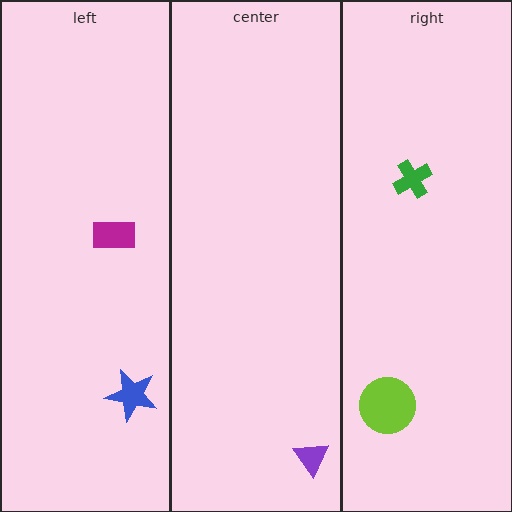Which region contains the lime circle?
The right region.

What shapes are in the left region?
The magenta rectangle, the blue star.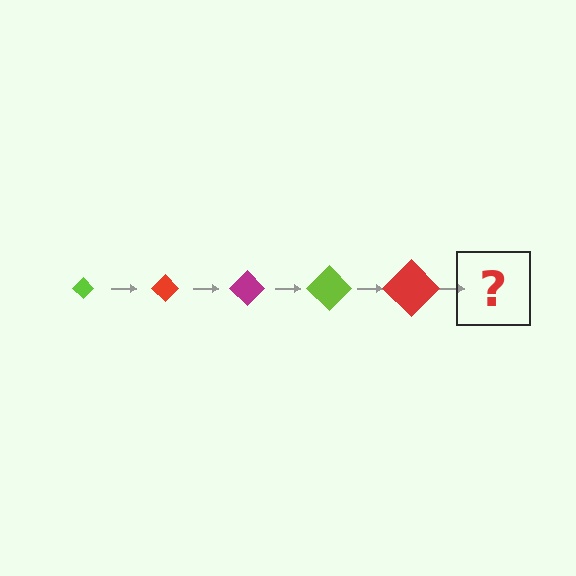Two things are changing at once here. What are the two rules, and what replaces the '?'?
The two rules are that the diamond grows larger each step and the color cycles through lime, red, and magenta. The '?' should be a magenta diamond, larger than the previous one.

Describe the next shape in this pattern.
It should be a magenta diamond, larger than the previous one.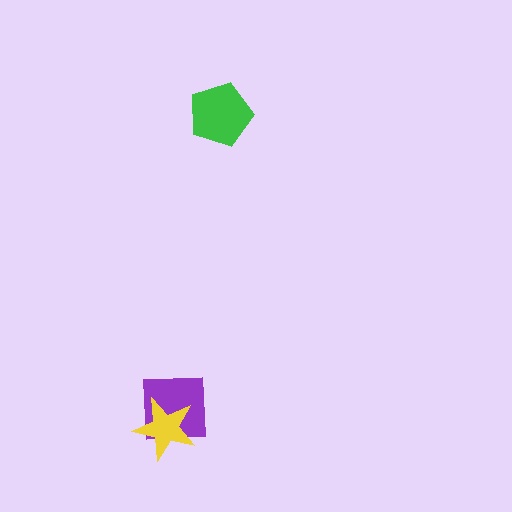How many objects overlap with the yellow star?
1 object overlaps with the yellow star.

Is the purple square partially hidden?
Yes, it is partially covered by another shape.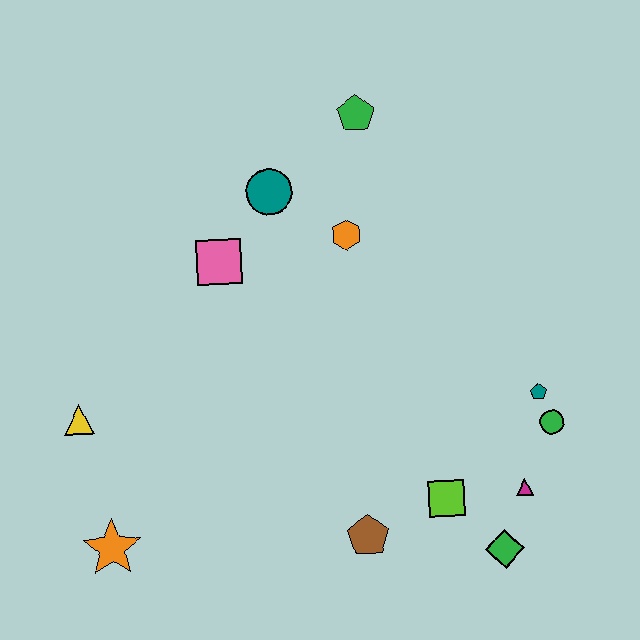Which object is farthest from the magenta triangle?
The yellow triangle is farthest from the magenta triangle.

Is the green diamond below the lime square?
Yes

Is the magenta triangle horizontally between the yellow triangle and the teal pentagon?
Yes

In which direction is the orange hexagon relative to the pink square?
The orange hexagon is to the right of the pink square.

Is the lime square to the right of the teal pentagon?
No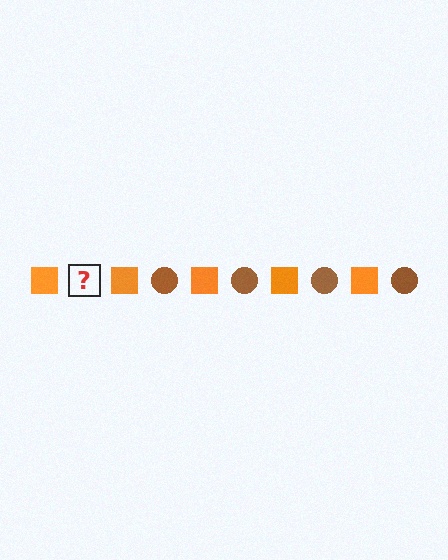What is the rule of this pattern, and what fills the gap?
The rule is that the pattern alternates between orange square and brown circle. The gap should be filled with a brown circle.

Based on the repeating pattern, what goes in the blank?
The blank should be a brown circle.